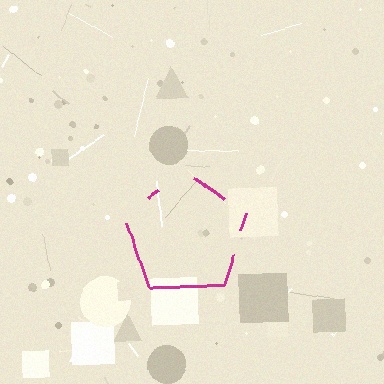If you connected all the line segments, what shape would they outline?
They would outline a pentagon.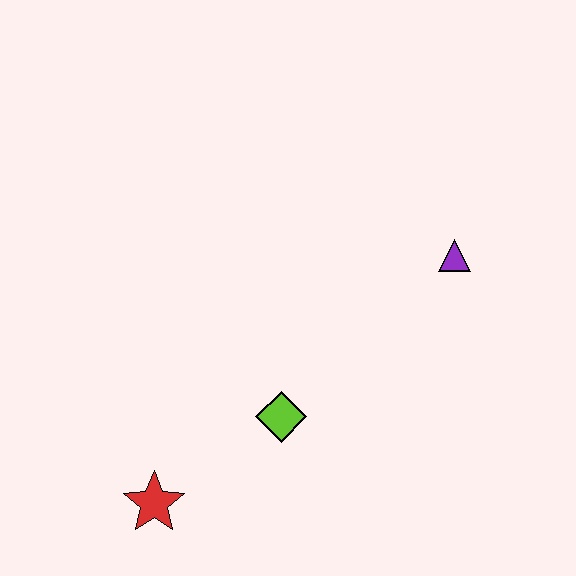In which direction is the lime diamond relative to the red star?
The lime diamond is to the right of the red star.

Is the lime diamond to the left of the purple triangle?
Yes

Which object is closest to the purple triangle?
The lime diamond is closest to the purple triangle.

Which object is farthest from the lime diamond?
The purple triangle is farthest from the lime diamond.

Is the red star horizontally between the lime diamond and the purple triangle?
No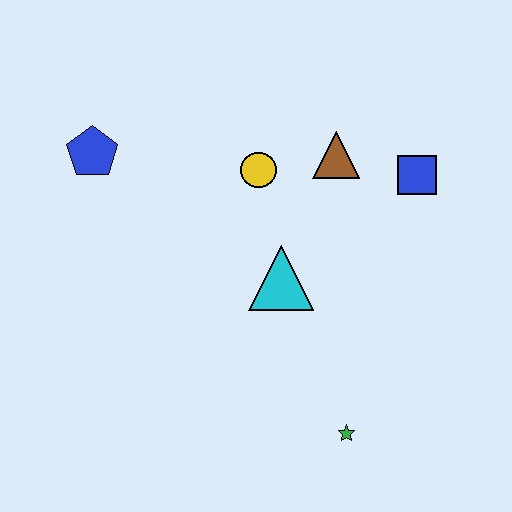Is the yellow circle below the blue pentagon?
Yes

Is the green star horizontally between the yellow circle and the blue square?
Yes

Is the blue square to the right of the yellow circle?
Yes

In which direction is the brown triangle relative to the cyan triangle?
The brown triangle is above the cyan triangle.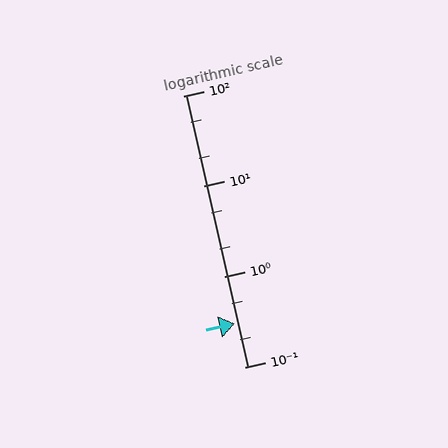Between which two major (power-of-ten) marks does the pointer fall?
The pointer is between 0.1 and 1.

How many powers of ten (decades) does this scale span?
The scale spans 3 decades, from 0.1 to 100.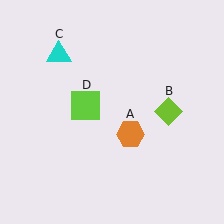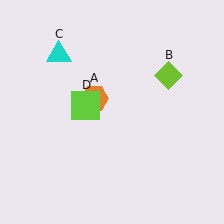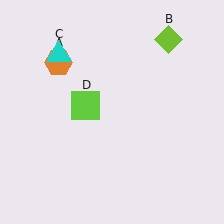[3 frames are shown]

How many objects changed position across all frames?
2 objects changed position: orange hexagon (object A), lime diamond (object B).